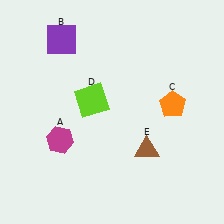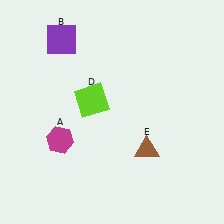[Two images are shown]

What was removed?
The orange pentagon (C) was removed in Image 2.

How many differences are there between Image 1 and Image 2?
There is 1 difference between the two images.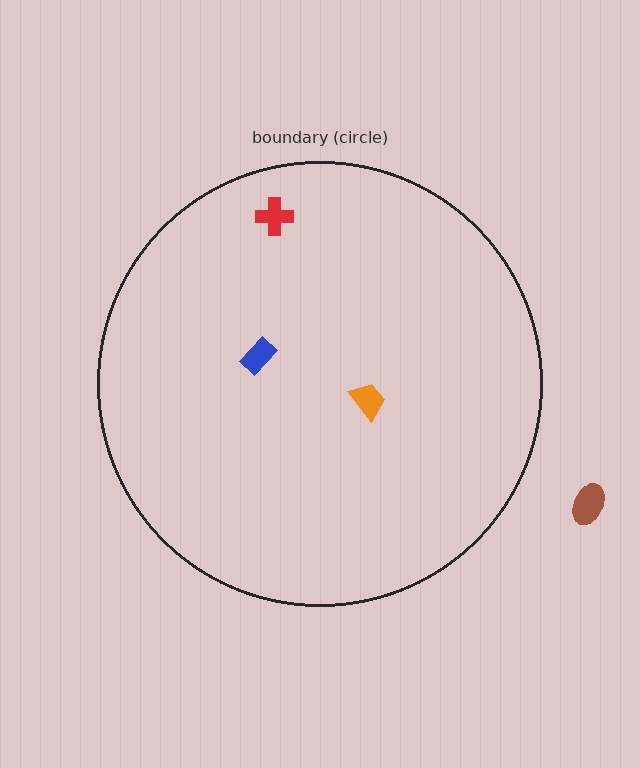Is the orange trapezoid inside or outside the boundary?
Inside.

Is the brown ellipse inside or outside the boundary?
Outside.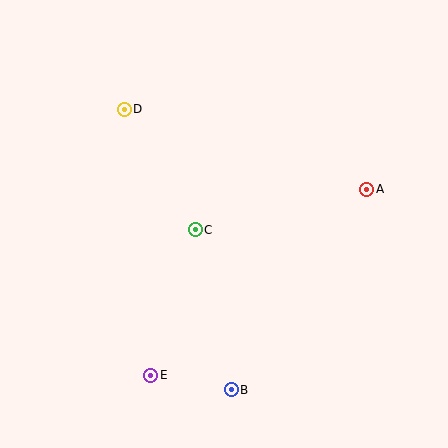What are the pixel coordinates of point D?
Point D is at (124, 109).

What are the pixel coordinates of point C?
Point C is at (195, 230).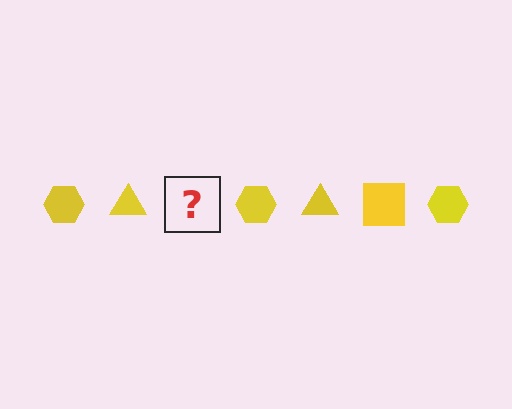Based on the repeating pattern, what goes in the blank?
The blank should be a yellow square.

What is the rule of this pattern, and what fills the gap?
The rule is that the pattern cycles through hexagon, triangle, square shapes in yellow. The gap should be filled with a yellow square.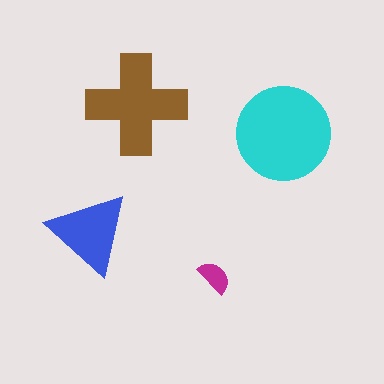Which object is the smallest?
The magenta semicircle.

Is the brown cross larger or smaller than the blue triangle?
Larger.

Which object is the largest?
The cyan circle.